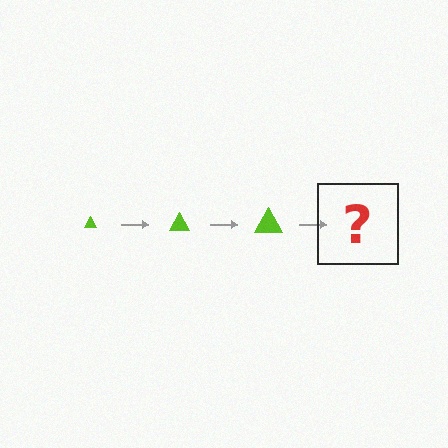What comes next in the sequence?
The next element should be a lime triangle, larger than the previous one.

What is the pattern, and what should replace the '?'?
The pattern is that the triangle gets progressively larger each step. The '?' should be a lime triangle, larger than the previous one.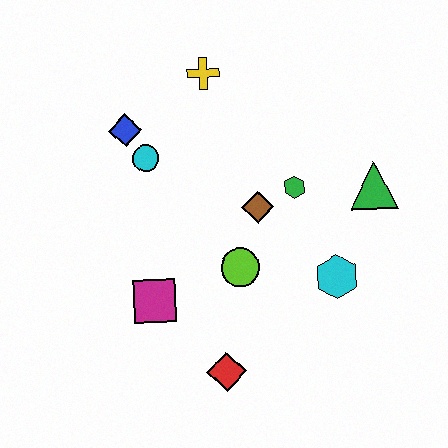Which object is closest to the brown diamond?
The green hexagon is closest to the brown diamond.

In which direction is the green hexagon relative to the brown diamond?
The green hexagon is to the right of the brown diamond.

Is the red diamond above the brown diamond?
No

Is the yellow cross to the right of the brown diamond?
No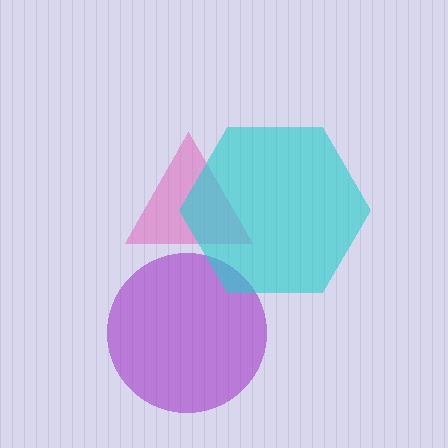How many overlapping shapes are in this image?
There are 3 overlapping shapes in the image.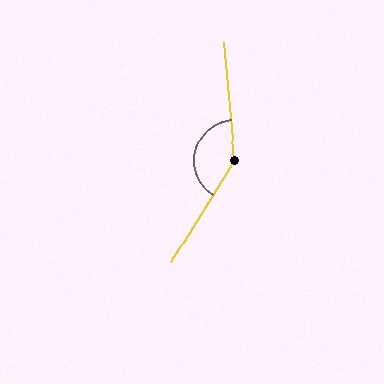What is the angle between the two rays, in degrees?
Approximately 143 degrees.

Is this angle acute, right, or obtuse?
It is obtuse.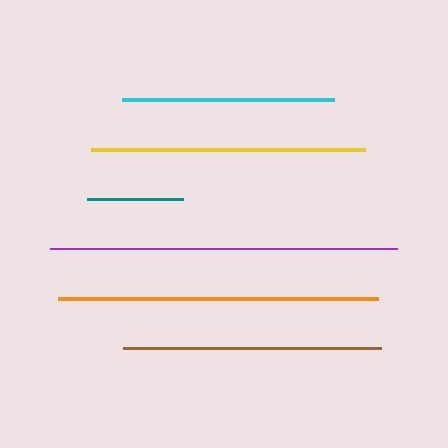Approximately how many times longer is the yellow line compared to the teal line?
The yellow line is approximately 2.8 times the length of the teal line.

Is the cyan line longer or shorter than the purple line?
The purple line is longer than the cyan line.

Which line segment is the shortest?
The teal line is the shortest at approximately 96 pixels.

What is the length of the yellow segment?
The yellow segment is approximately 273 pixels long.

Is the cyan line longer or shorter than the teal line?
The cyan line is longer than the teal line.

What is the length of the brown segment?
The brown segment is approximately 258 pixels long.